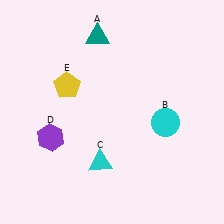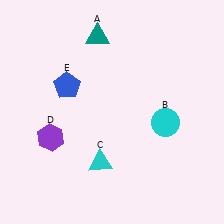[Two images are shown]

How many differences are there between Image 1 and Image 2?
There is 1 difference between the two images.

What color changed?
The pentagon (E) changed from yellow in Image 1 to blue in Image 2.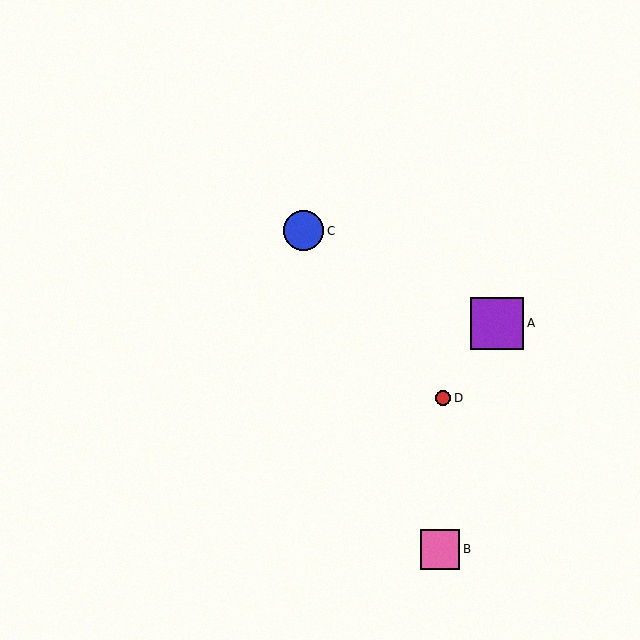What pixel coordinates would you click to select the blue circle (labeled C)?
Click at (304, 231) to select the blue circle C.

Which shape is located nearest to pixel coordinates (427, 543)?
The pink square (labeled B) at (440, 549) is nearest to that location.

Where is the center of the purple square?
The center of the purple square is at (497, 323).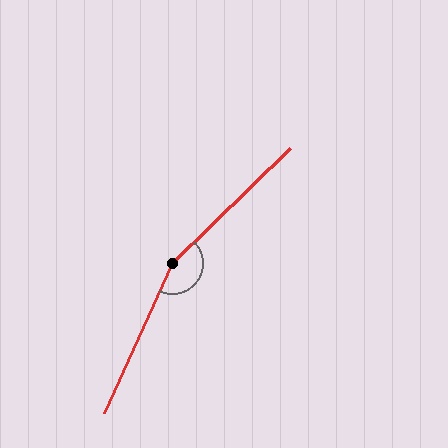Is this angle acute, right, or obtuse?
It is obtuse.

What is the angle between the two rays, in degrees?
Approximately 159 degrees.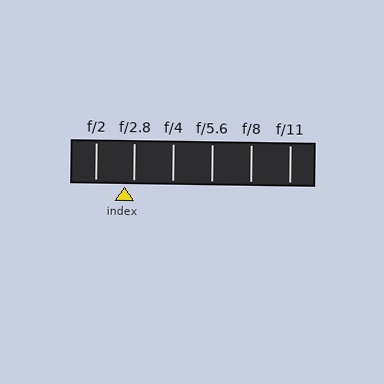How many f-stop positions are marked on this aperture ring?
There are 6 f-stop positions marked.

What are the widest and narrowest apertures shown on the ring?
The widest aperture shown is f/2 and the narrowest is f/11.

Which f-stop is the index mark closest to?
The index mark is closest to f/2.8.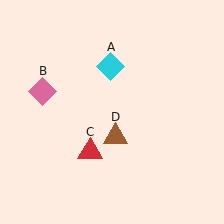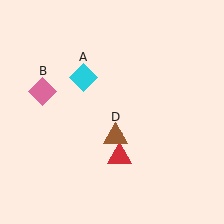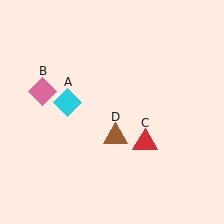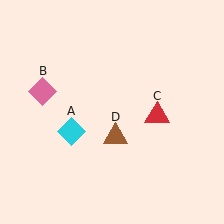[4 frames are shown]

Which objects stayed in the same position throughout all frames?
Pink diamond (object B) and brown triangle (object D) remained stationary.